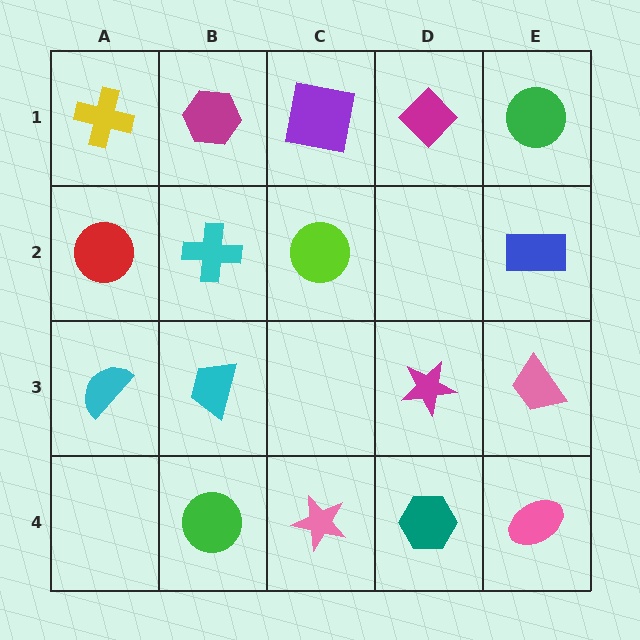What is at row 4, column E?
A pink ellipse.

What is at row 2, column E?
A blue rectangle.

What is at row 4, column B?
A green circle.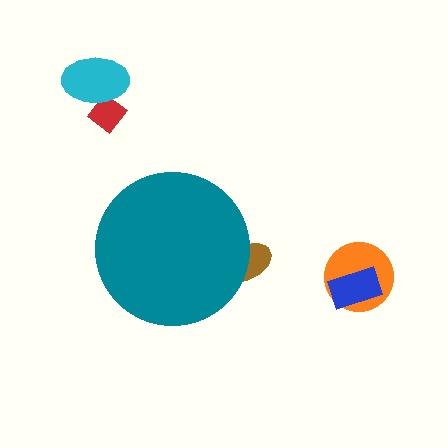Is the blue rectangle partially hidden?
No, the blue rectangle is fully visible.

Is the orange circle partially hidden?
No, the orange circle is fully visible.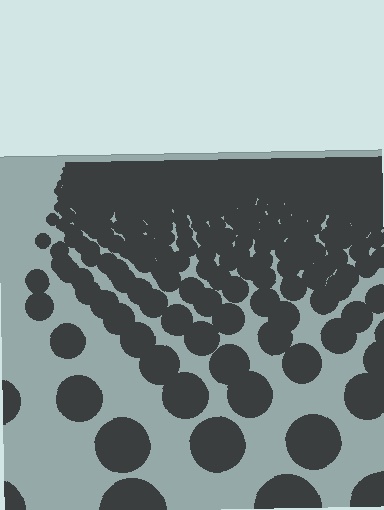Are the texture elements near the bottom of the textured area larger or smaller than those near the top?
Larger. Near the bottom, elements are closer to the viewer and appear at a bigger on-screen size.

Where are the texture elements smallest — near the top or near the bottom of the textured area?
Near the top.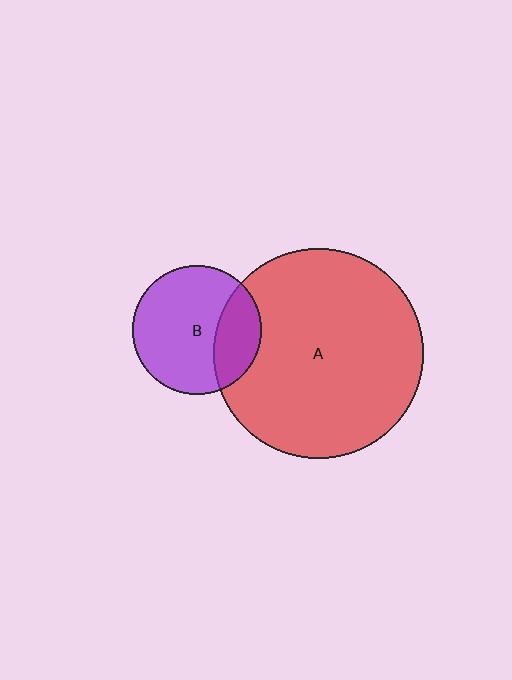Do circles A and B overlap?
Yes.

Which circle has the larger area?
Circle A (red).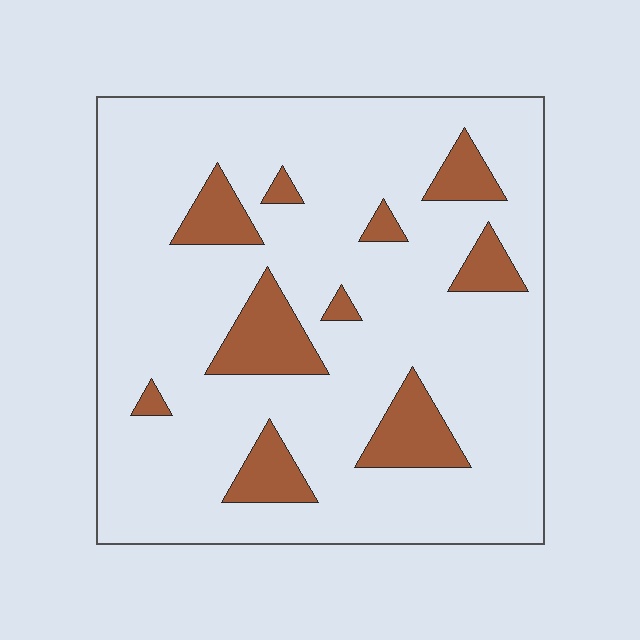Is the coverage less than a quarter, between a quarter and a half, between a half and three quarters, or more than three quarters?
Less than a quarter.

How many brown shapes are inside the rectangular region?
10.